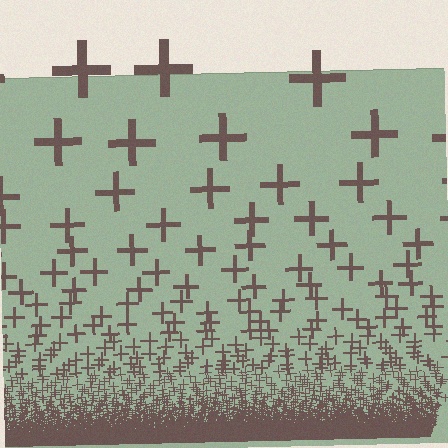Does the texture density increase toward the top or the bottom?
Density increases toward the bottom.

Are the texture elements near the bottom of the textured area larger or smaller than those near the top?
Smaller. The gradient is inverted — elements near the bottom are smaller and denser.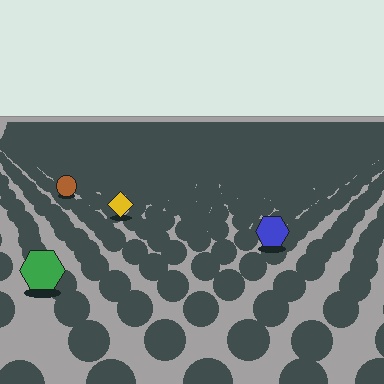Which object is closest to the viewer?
The green hexagon is closest. The texture marks near it are larger and more spread out.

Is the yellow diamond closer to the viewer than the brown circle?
Yes. The yellow diamond is closer — you can tell from the texture gradient: the ground texture is coarser near it.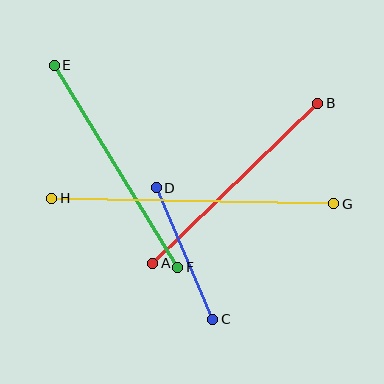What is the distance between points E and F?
The distance is approximately 236 pixels.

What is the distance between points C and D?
The distance is approximately 143 pixels.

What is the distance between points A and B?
The distance is approximately 230 pixels.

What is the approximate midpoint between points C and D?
The midpoint is at approximately (184, 253) pixels.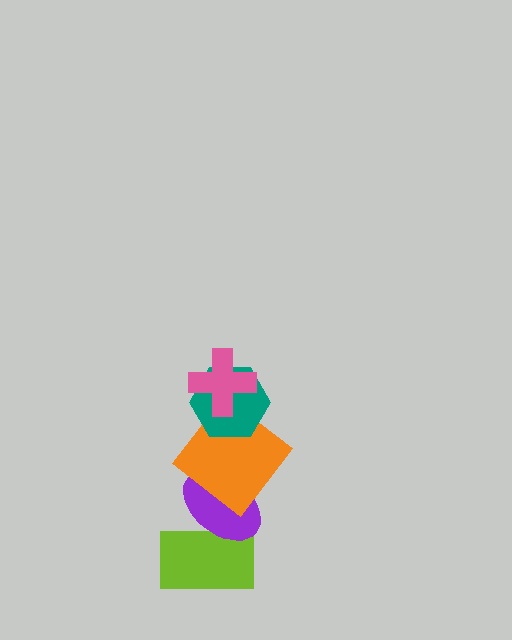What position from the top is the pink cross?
The pink cross is 1st from the top.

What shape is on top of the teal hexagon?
The pink cross is on top of the teal hexagon.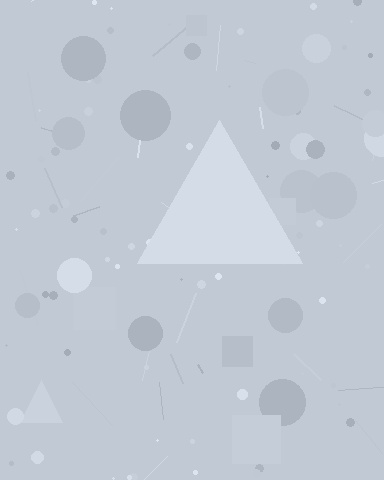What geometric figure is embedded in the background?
A triangle is embedded in the background.